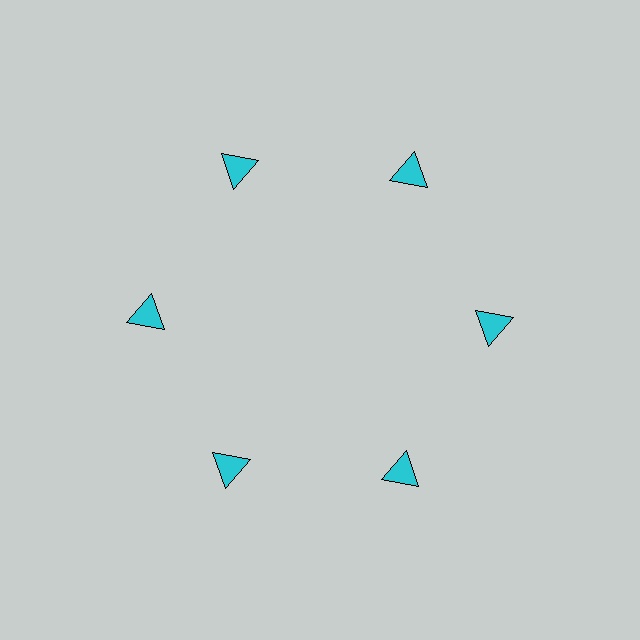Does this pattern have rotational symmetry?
Yes, this pattern has 6-fold rotational symmetry. It looks the same after rotating 60 degrees around the center.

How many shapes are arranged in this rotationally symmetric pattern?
There are 6 shapes, arranged in 6 groups of 1.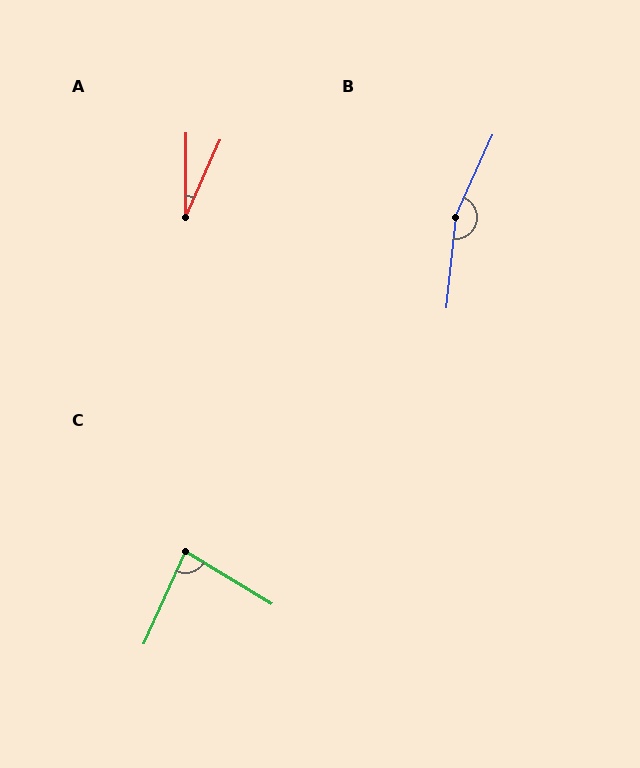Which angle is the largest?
B, at approximately 162 degrees.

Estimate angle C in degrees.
Approximately 83 degrees.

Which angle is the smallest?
A, at approximately 24 degrees.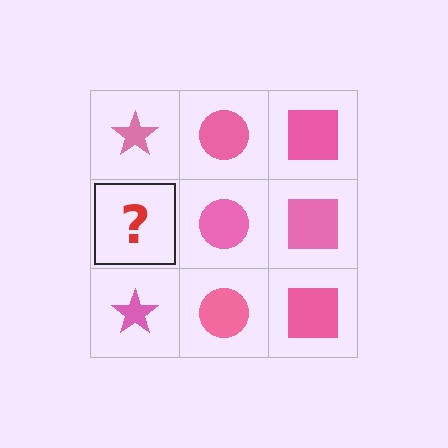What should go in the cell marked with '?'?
The missing cell should contain a pink star.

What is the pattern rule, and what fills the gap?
The rule is that each column has a consistent shape. The gap should be filled with a pink star.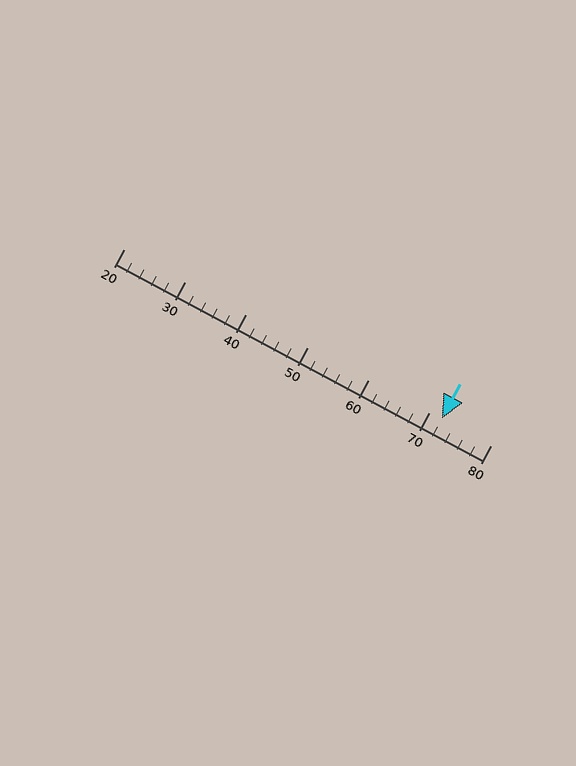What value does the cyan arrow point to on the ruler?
The cyan arrow points to approximately 72.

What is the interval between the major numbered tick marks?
The major tick marks are spaced 10 units apart.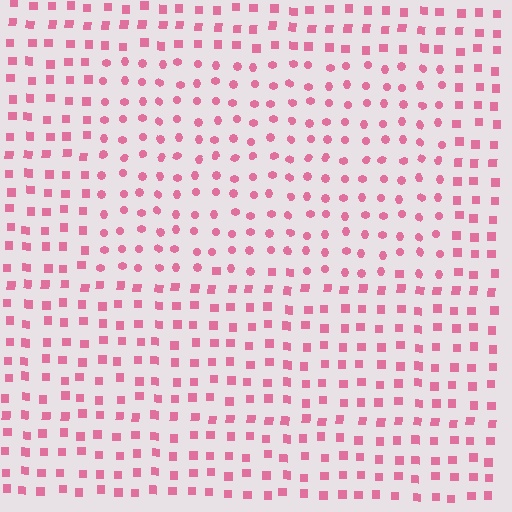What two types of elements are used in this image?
The image uses circles inside the rectangle region and squares outside it.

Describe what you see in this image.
The image is filled with small pink elements arranged in a uniform grid. A rectangle-shaped region contains circles, while the surrounding area contains squares. The boundary is defined purely by the change in element shape.